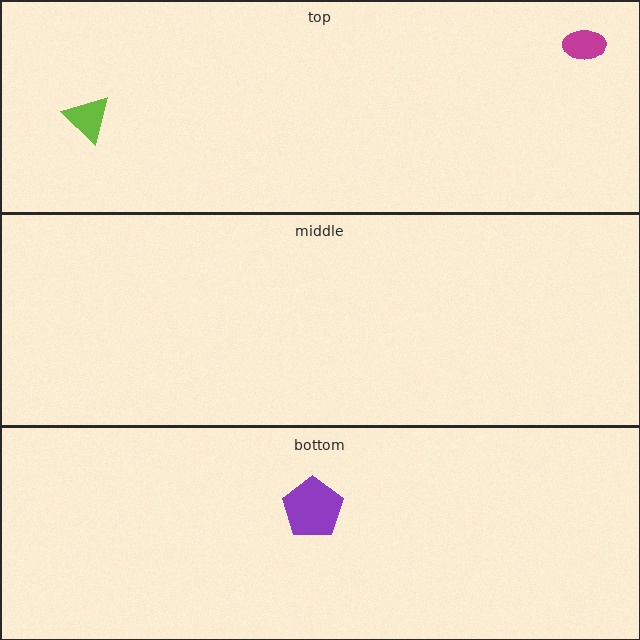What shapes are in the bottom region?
The purple pentagon.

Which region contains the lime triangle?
The top region.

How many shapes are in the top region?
2.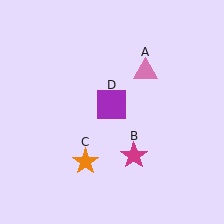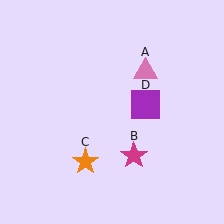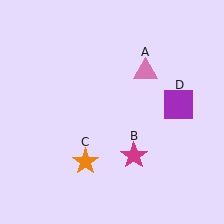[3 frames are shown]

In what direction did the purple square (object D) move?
The purple square (object D) moved right.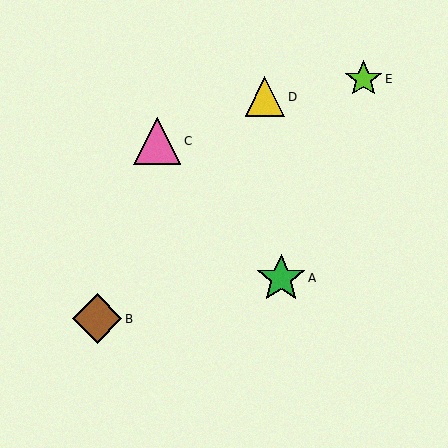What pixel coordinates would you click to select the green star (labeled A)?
Click at (281, 278) to select the green star A.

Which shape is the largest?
The brown diamond (labeled B) is the largest.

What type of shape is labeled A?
Shape A is a green star.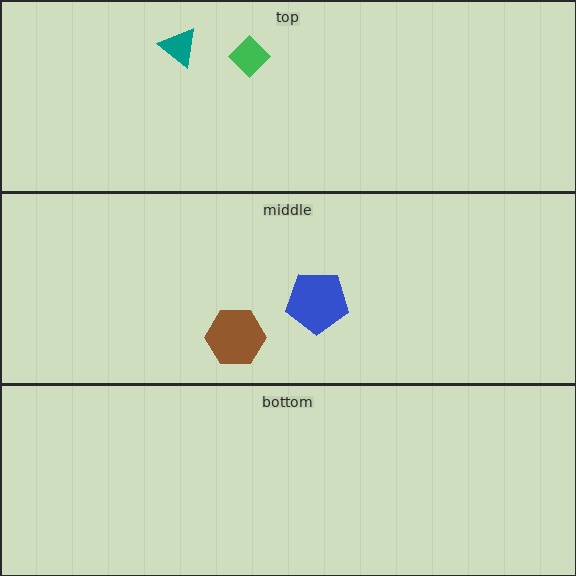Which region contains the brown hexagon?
The middle region.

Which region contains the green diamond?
The top region.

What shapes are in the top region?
The green diamond, the teal triangle.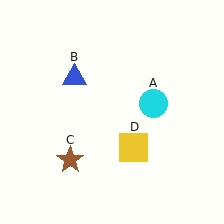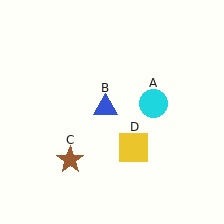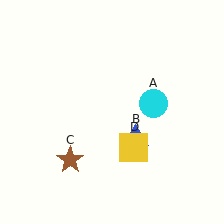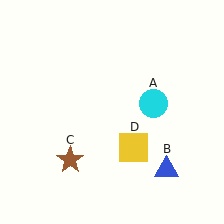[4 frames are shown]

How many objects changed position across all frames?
1 object changed position: blue triangle (object B).